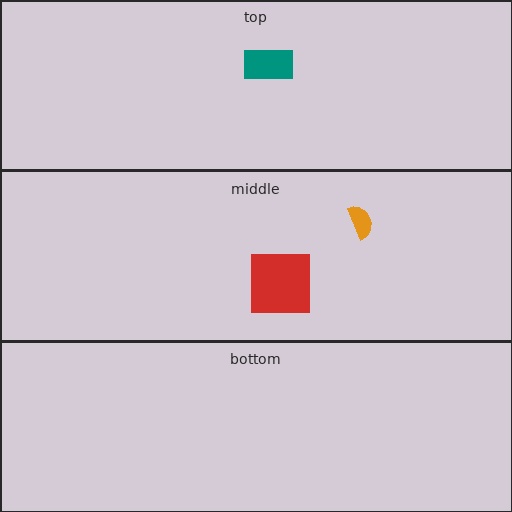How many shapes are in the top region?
1.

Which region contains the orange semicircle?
The middle region.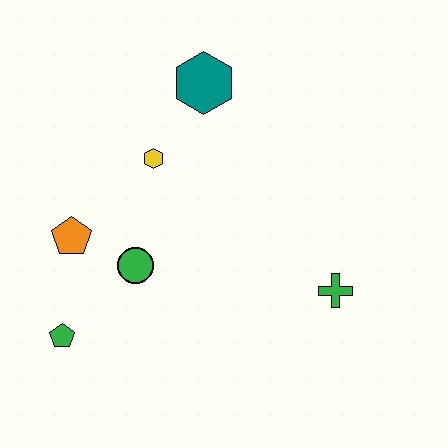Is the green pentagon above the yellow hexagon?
No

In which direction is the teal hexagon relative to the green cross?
The teal hexagon is above the green cross.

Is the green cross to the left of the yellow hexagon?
No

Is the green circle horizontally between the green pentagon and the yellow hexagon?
Yes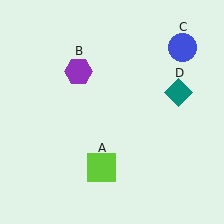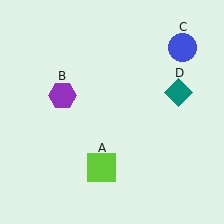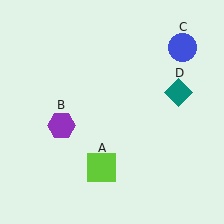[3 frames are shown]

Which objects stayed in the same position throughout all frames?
Lime square (object A) and blue circle (object C) and teal diamond (object D) remained stationary.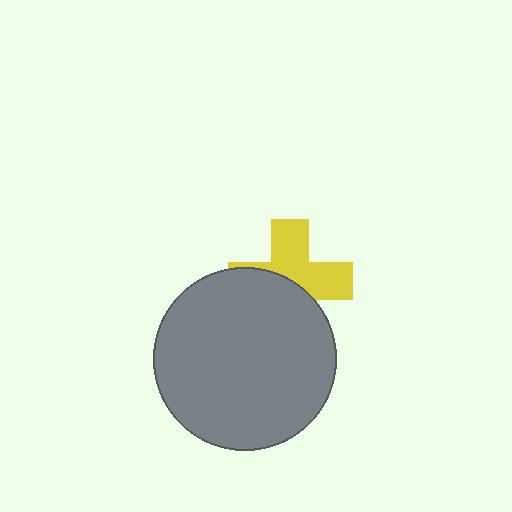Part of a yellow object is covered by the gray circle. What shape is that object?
It is a cross.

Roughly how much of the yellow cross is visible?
About half of it is visible (roughly 53%).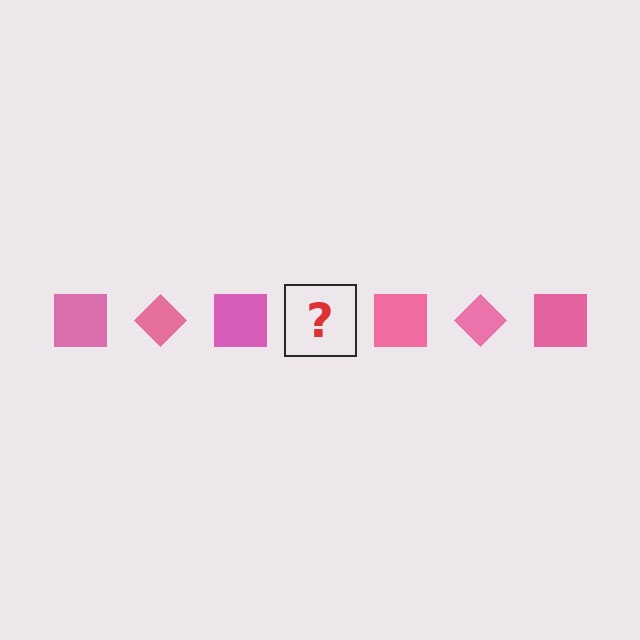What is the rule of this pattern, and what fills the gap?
The rule is that the pattern cycles through square, diamond shapes in pink. The gap should be filled with a pink diamond.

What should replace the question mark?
The question mark should be replaced with a pink diamond.